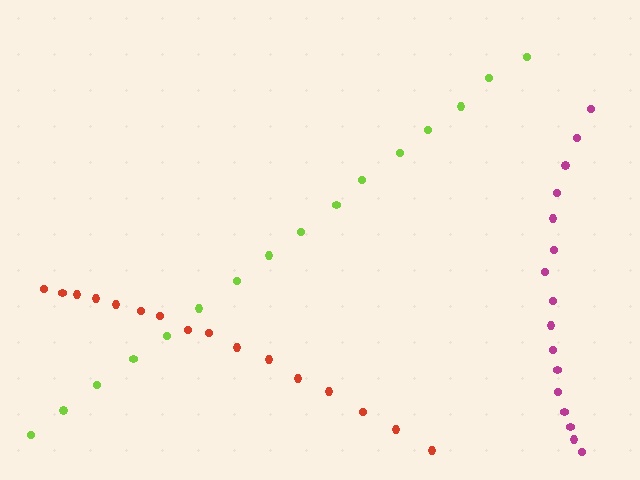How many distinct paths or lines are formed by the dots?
There are 3 distinct paths.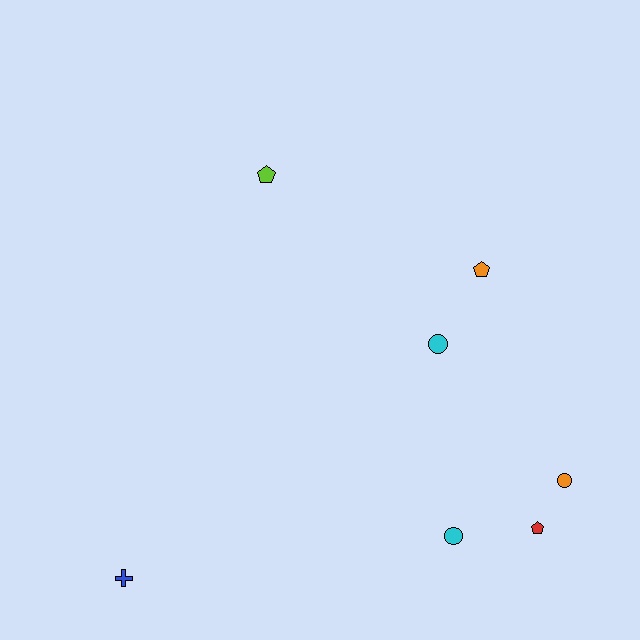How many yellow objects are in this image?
There are no yellow objects.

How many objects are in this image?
There are 7 objects.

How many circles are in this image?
There are 3 circles.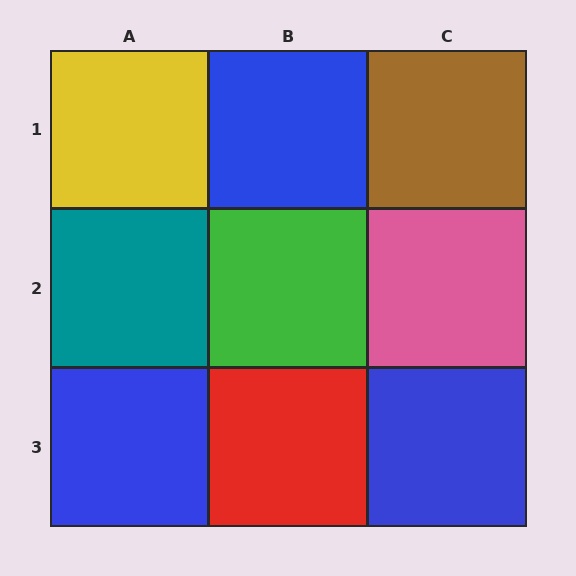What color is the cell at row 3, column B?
Red.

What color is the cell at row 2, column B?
Green.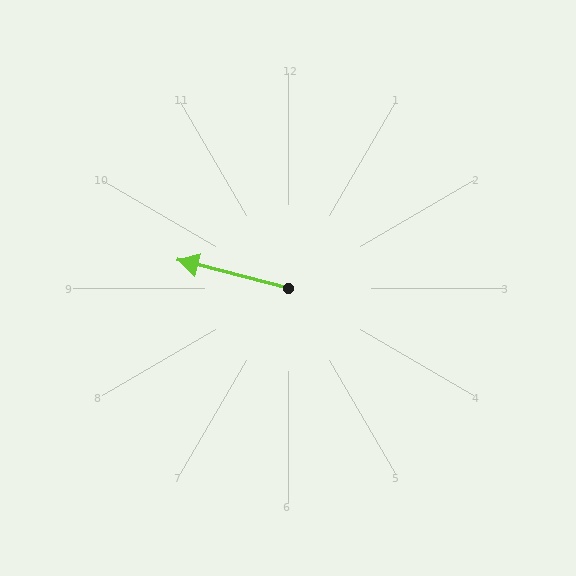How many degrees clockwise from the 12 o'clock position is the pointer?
Approximately 284 degrees.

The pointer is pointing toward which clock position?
Roughly 9 o'clock.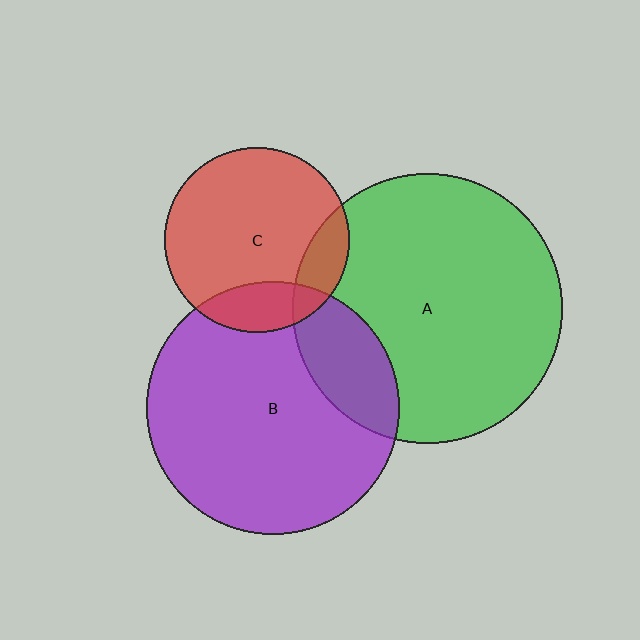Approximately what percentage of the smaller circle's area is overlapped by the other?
Approximately 15%.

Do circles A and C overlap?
Yes.